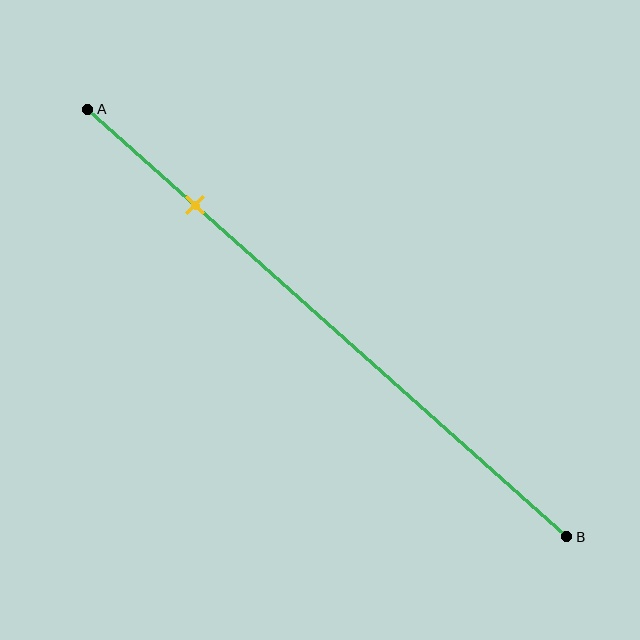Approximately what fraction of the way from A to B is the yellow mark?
The yellow mark is approximately 20% of the way from A to B.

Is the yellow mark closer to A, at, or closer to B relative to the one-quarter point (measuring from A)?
The yellow mark is approximately at the one-quarter point of segment AB.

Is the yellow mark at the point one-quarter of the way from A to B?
Yes, the mark is approximately at the one-quarter point.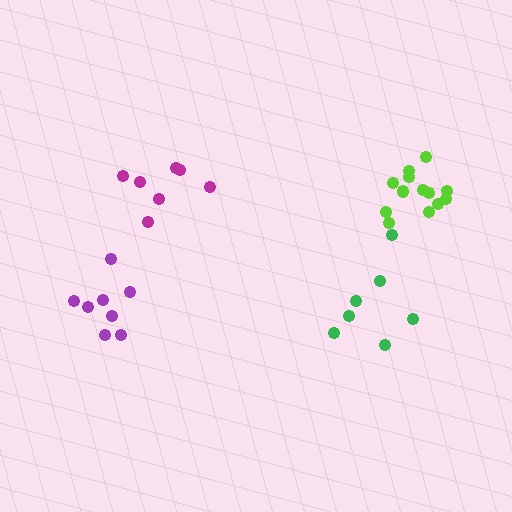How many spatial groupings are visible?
There are 4 spatial groupings.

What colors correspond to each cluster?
The clusters are colored: magenta, lime, green, purple.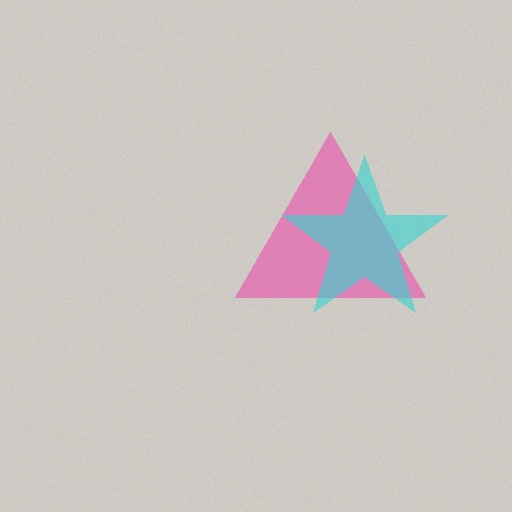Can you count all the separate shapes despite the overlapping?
Yes, there are 2 separate shapes.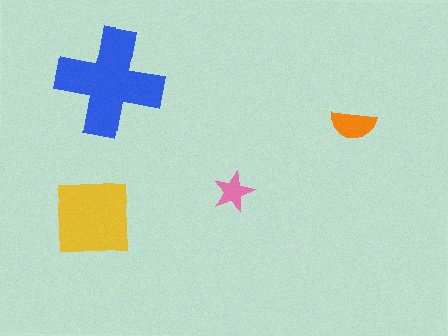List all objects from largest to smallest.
The blue cross, the yellow square, the orange semicircle, the pink star.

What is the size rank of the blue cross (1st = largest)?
1st.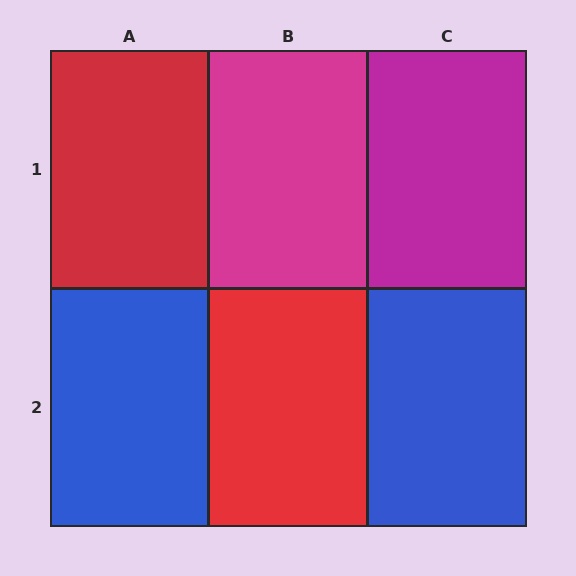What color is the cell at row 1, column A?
Red.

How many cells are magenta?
2 cells are magenta.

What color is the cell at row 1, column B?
Magenta.